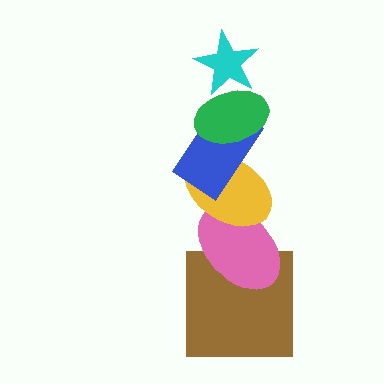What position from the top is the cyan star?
The cyan star is 1st from the top.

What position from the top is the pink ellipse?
The pink ellipse is 5th from the top.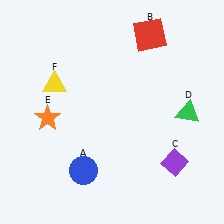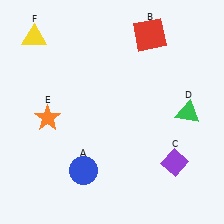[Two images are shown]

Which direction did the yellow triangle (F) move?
The yellow triangle (F) moved up.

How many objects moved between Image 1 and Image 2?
1 object moved between the two images.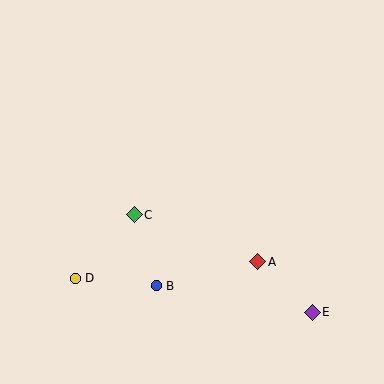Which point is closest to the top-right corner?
Point A is closest to the top-right corner.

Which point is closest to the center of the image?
Point C at (134, 215) is closest to the center.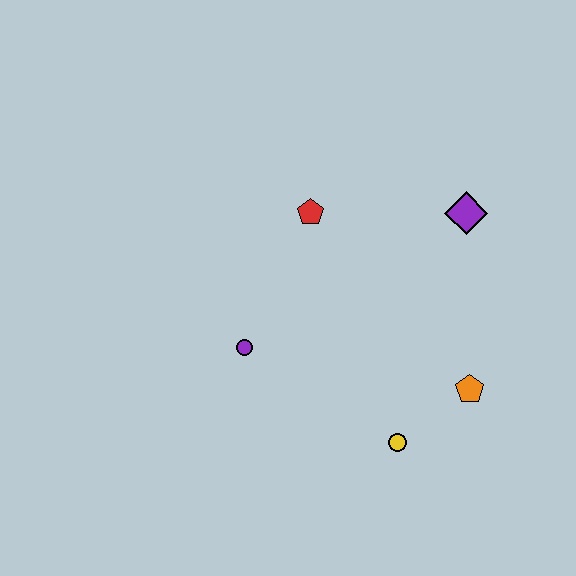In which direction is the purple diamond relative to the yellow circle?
The purple diamond is above the yellow circle.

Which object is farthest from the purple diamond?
The purple circle is farthest from the purple diamond.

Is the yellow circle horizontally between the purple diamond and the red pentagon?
Yes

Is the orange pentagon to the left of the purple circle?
No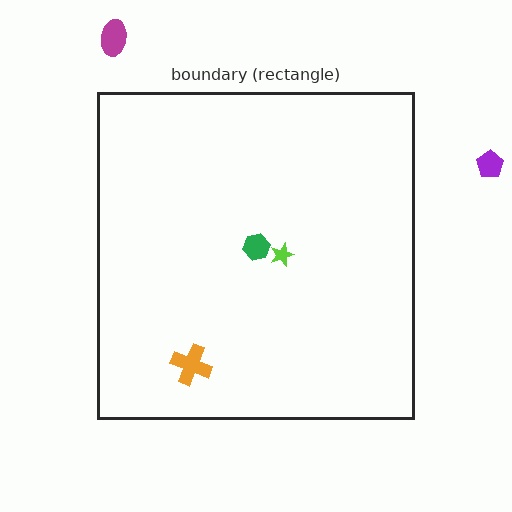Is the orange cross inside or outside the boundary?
Inside.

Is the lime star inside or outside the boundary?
Inside.